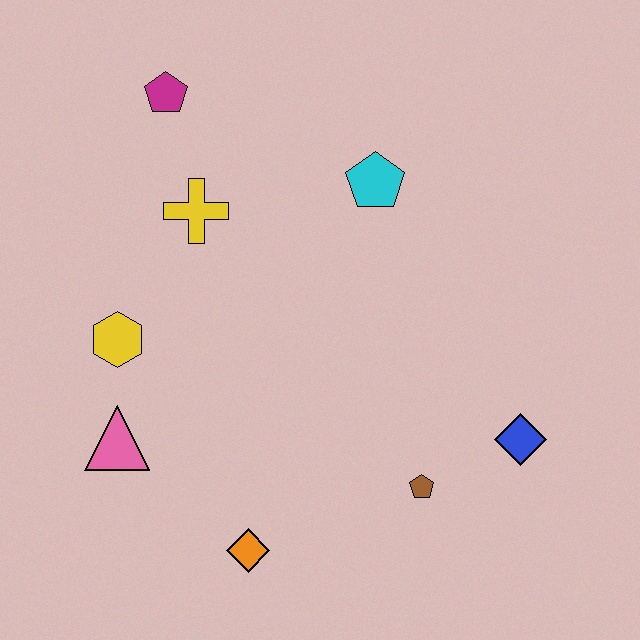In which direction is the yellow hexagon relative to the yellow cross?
The yellow hexagon is below the yellow cross.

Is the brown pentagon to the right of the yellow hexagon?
Yes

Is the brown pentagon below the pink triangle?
Yes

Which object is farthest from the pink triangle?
The blue diamond is farthest from the pink triangle.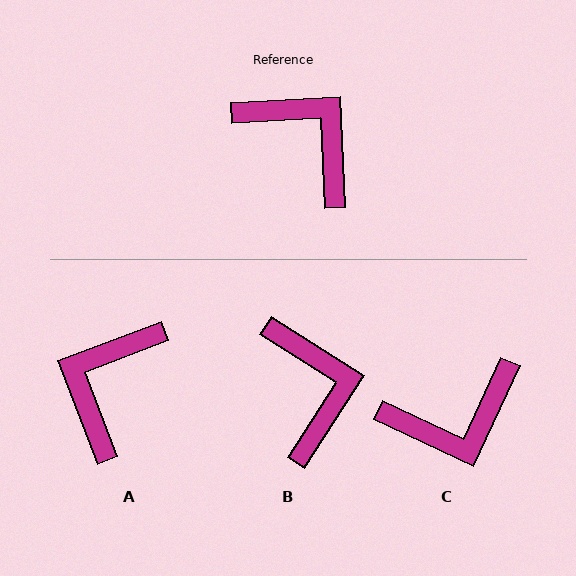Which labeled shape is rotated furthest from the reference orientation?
C, about 118 degrees away.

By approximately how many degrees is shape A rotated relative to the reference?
Approximately 108 degrees counter-clockwise.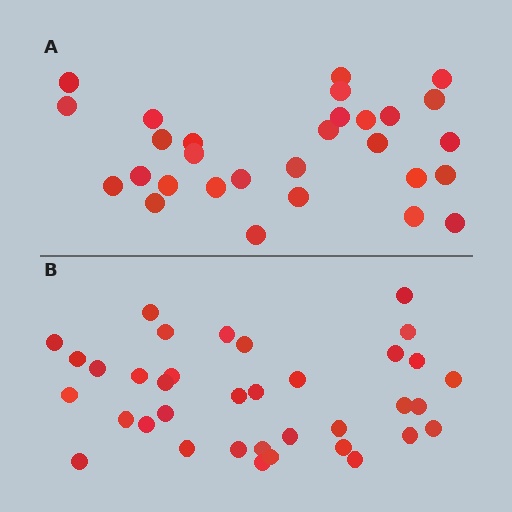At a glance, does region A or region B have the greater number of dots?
Region B (the bottom region) has more dots.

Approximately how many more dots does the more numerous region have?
Region B has roughly 8 or so more dots than region A.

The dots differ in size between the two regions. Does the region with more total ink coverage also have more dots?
No. Region A has more total ink coverage because its dots are larger, but region B actually contains more individual dots. Total area can be misleading — the number of items is what matters here.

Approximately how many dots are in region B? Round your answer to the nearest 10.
About 40 dots. (The exact count is 36, which rounds to 40.)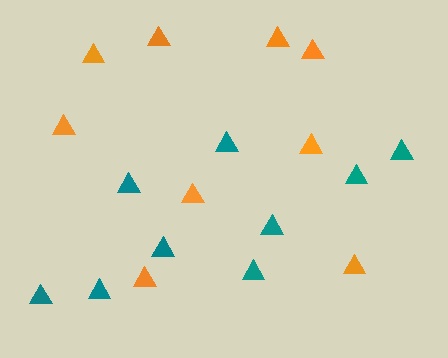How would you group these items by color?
There are 2 groups: one group of teal triangles (9) and one group of orange triangles (9).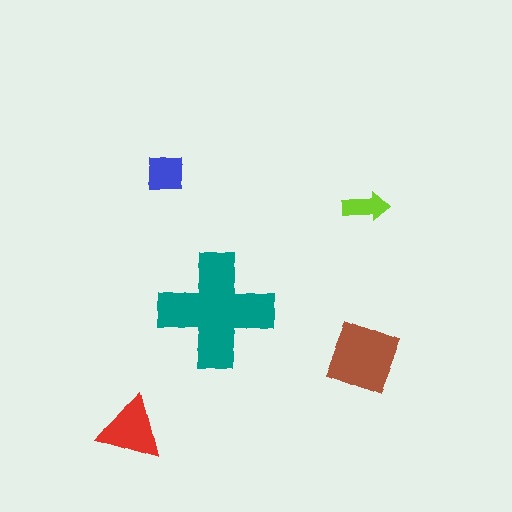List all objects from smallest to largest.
The lime arrow, the blue square, the red triangle, the brown diamond, the teal cross.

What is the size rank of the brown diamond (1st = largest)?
2nd.